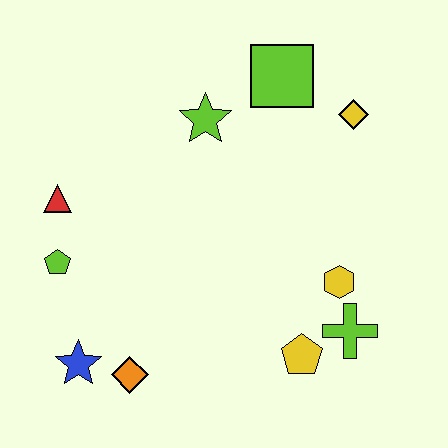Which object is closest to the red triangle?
The lime pentagon is closest to the red triangle.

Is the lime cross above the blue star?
Yes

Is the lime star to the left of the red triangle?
No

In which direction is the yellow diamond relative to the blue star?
The yellow diamond is to the right of the blue star.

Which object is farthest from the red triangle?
The lime cross is farthest from the red triangle.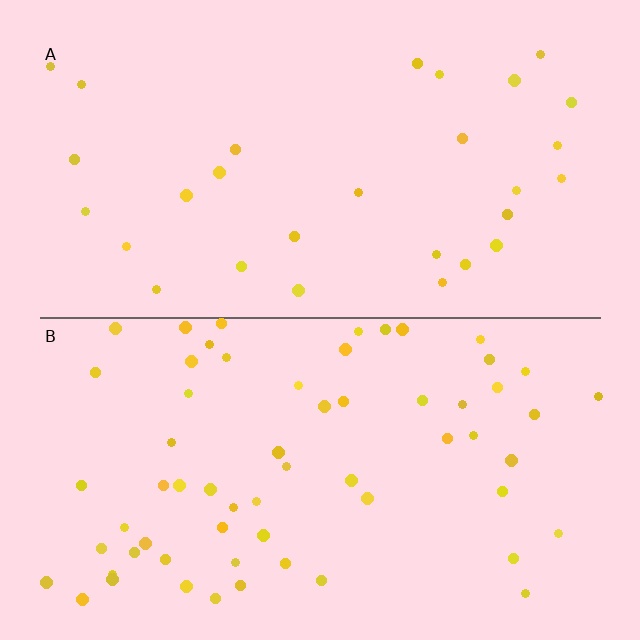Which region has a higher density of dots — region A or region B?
B (the bottom).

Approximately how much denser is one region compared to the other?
Approximately 2.1× — region B over region A.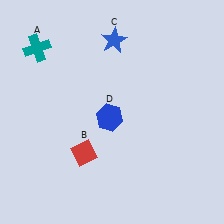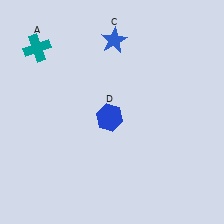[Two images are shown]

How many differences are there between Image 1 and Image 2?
There is 1 difference between the two images.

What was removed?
The red diamond (B) was removed in Image 2.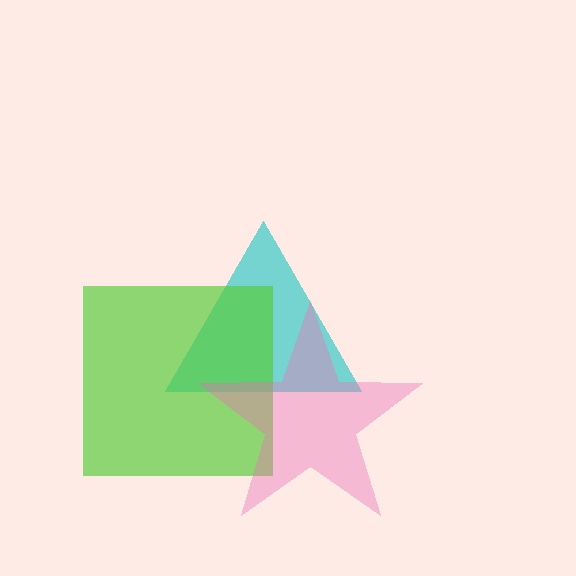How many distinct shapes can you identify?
There are 3 distinct shapes: a cyan triangle, a lime square, a pink star.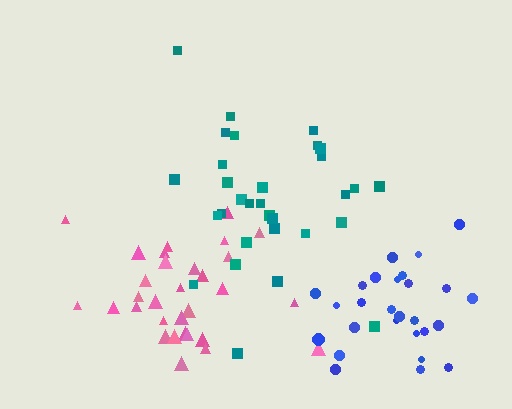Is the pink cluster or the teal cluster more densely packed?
Pink.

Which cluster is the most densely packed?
Blue.